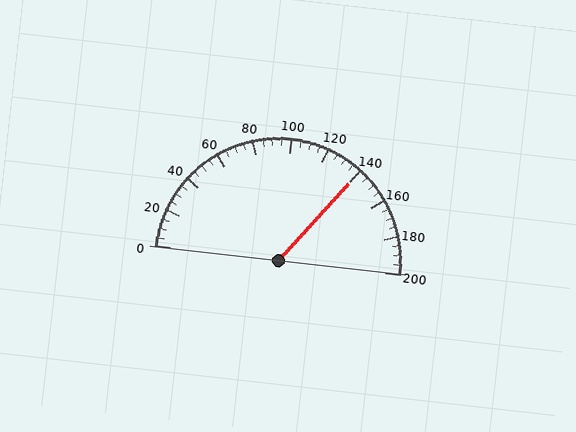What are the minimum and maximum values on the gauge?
The gauge ranges from 0 to 200.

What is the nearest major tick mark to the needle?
The nearest major tick mark is 140.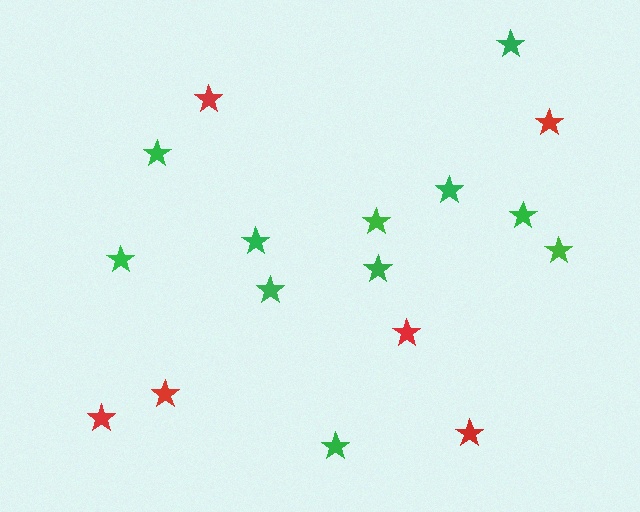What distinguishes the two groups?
There are 2 groups: one group of red stars (6) and one group of green stars (11).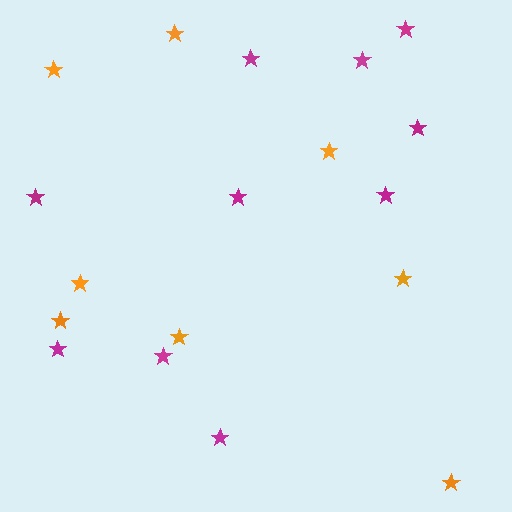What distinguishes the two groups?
There are 2 groups: one group of orange stars (8) and one group of magenta stars (10).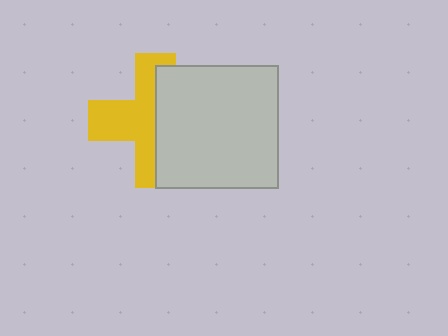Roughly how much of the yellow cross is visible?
About half of it is visible (roughly 53%).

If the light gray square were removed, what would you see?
You would see the complete yellow cross.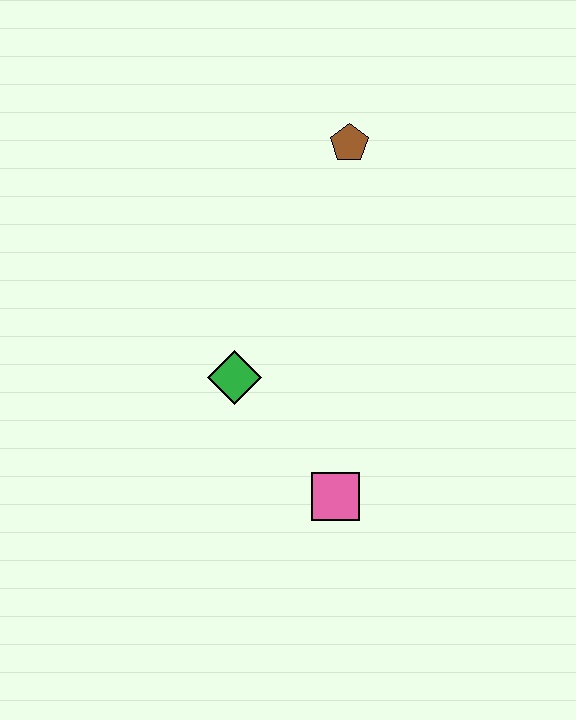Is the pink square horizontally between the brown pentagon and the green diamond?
Yes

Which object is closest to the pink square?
The green diamond is closest to the pink square.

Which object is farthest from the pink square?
The brown pentagon is farthest from the pink square.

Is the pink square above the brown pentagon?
No